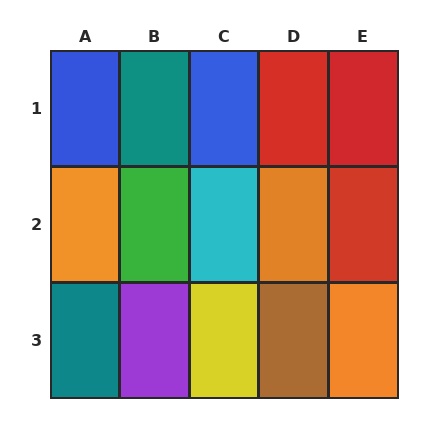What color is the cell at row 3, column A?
Teal.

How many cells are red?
3 cells are red.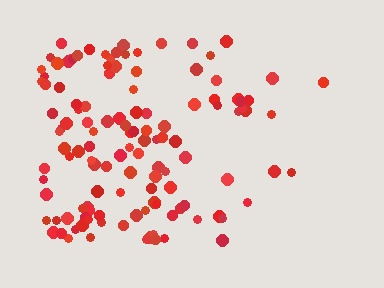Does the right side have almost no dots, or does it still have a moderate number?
Still a moderate number, just noticeably fewer than the left.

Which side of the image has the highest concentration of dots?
The left.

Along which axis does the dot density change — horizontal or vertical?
Horizontal.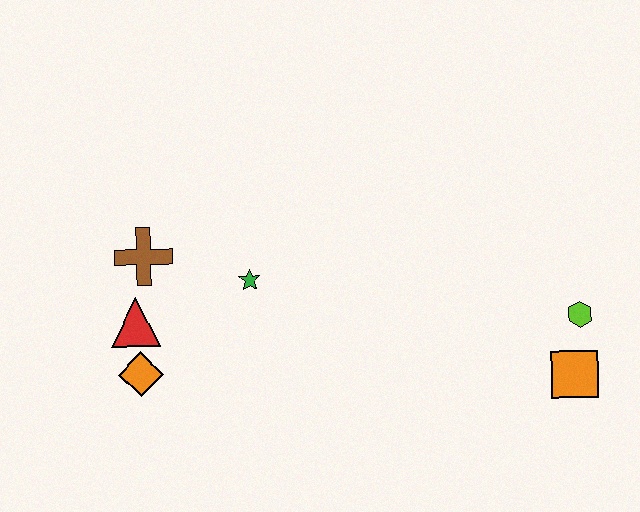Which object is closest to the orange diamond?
The red triangle is closest to the orange diamond.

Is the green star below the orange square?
No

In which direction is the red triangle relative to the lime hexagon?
The red triangle is to the left of the lime hexagon.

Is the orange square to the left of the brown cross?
No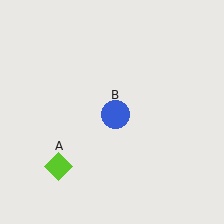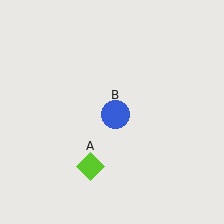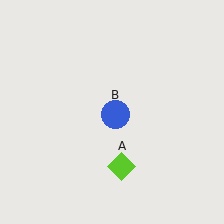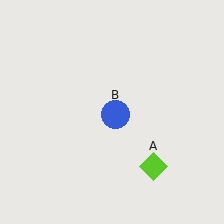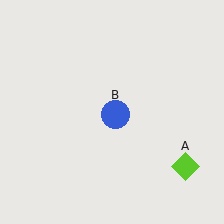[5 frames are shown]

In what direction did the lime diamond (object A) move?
The lime diamond (object A) moved right.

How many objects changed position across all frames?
1 object changed position: lime diamond (object A).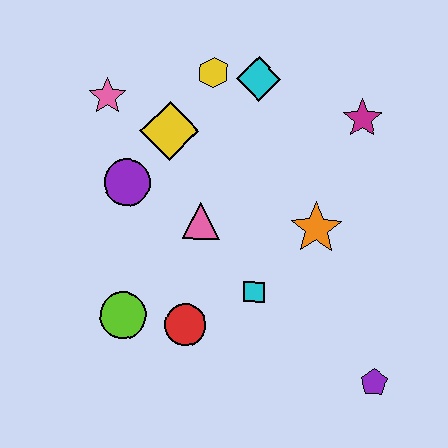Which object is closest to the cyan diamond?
The yellow hexagon is closest to the cyan diamond.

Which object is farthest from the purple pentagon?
The pink star is farthest from the purple pentagon.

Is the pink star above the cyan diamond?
No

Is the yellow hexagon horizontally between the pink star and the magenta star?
Yes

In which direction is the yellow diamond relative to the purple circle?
The yellow diamond is above the purple circle.